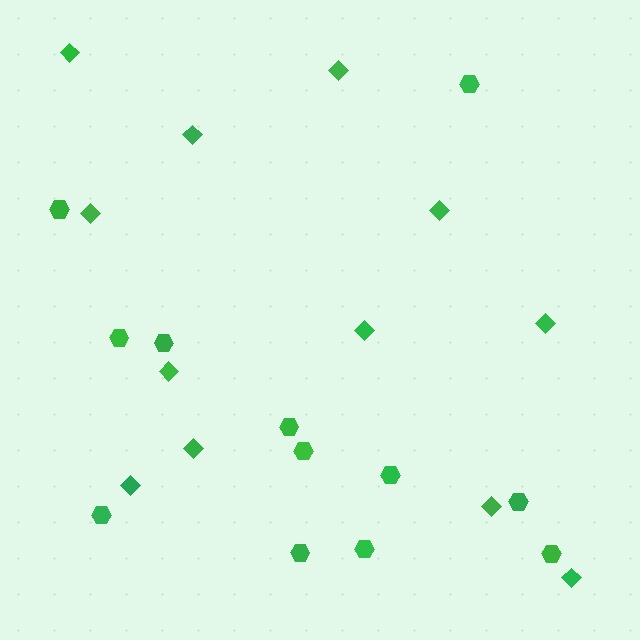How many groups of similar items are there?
There are 2 groups: one group of hexagons (12) and one group of diamonds (12).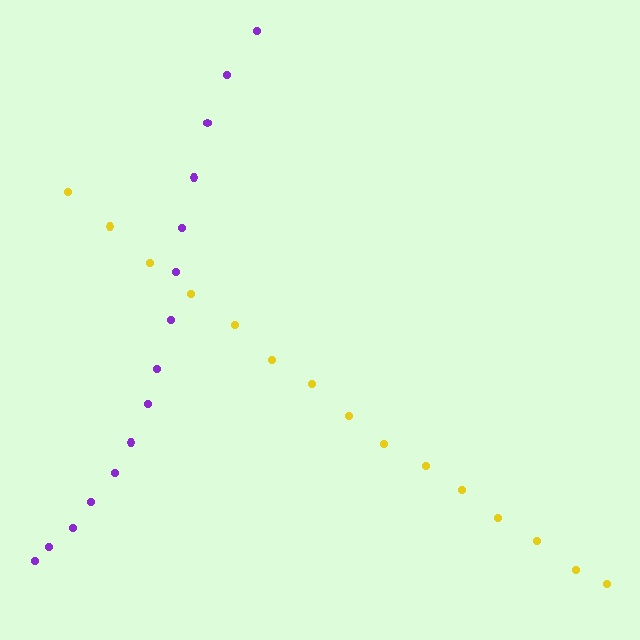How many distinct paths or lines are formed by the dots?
There are 2 distinct paths.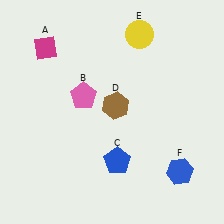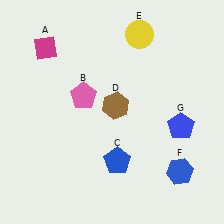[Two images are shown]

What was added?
A blue pentagon (G) was added in Image 2.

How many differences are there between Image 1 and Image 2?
There is 1 difference between the two images.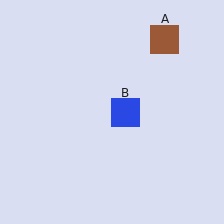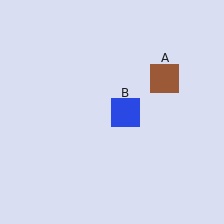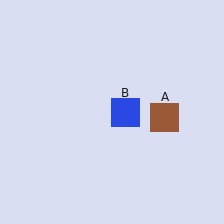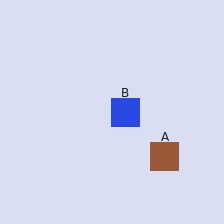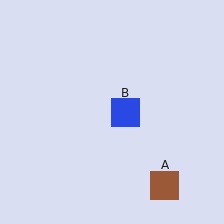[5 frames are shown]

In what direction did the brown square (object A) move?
The brown square (object A) moved down.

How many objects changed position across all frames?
1 object changed position: brown square (object A).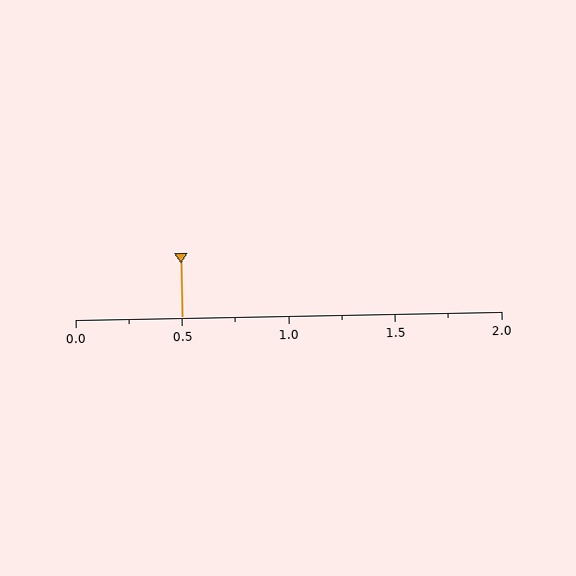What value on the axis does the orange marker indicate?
The marker indicates approximately 0.5.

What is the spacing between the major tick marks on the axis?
The major ticks are spaced 0.5 apart.